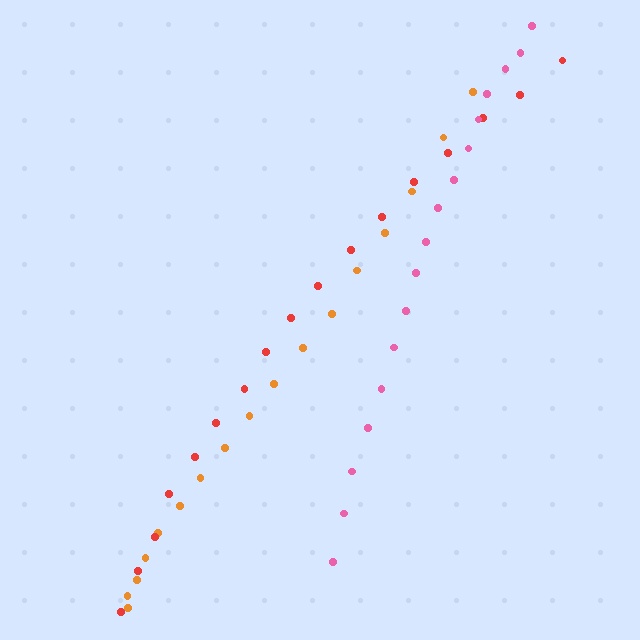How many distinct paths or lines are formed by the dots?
There are 3 distinct paths.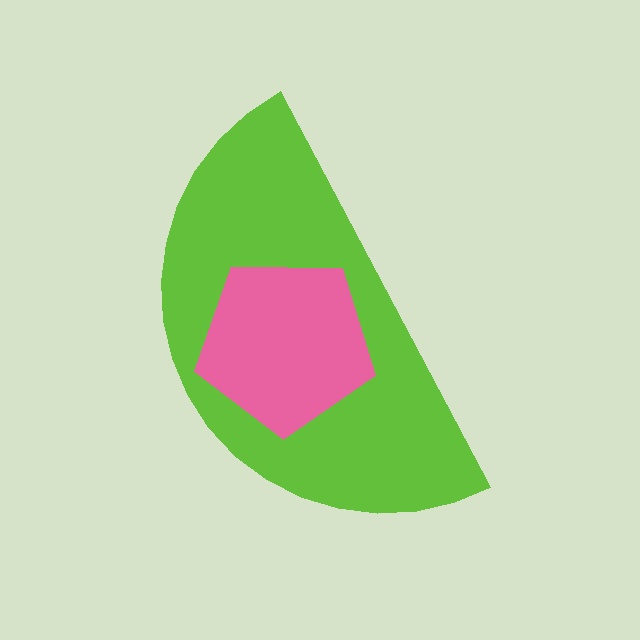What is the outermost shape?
The lime semicircle.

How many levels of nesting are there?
2.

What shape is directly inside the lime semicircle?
The pink pentagon.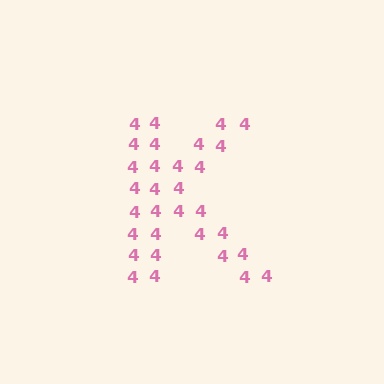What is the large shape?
The large shape is the letter K.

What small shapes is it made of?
It is made of small digit 4's.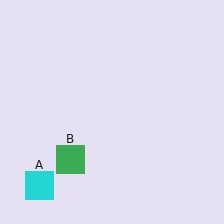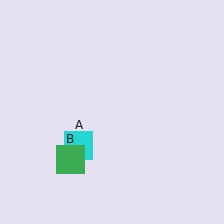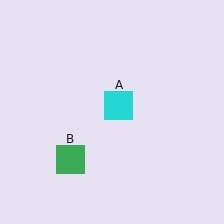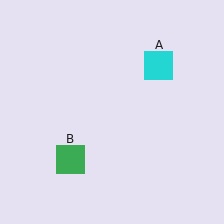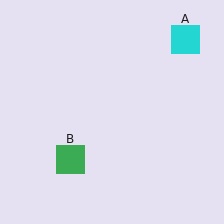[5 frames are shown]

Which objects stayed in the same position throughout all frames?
Green square (object B) remained stationary.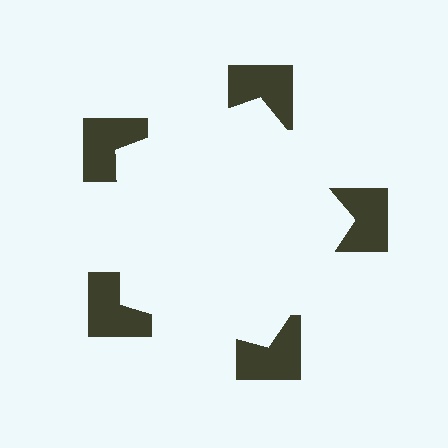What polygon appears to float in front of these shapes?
An illusory pentagon — its edges are inferred from the aligned wedge cuts in the notched squares, not physically drawn.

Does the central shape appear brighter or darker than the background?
It typically appears slightly brighter than the background, even though no actual brightness change is drawn.